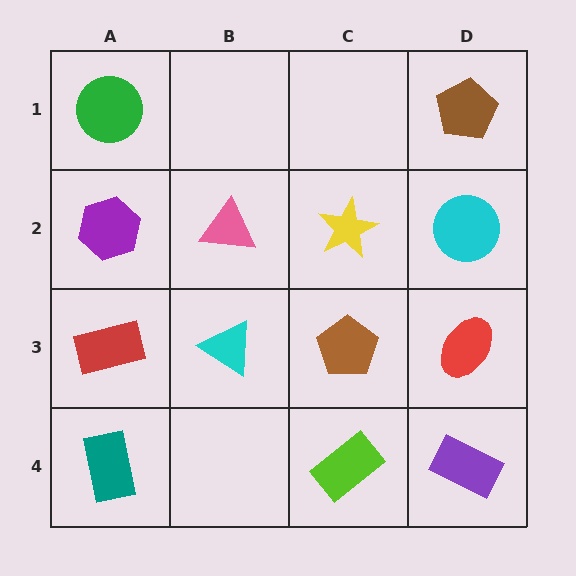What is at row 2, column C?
A yellow star.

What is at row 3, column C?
A brown pentagon.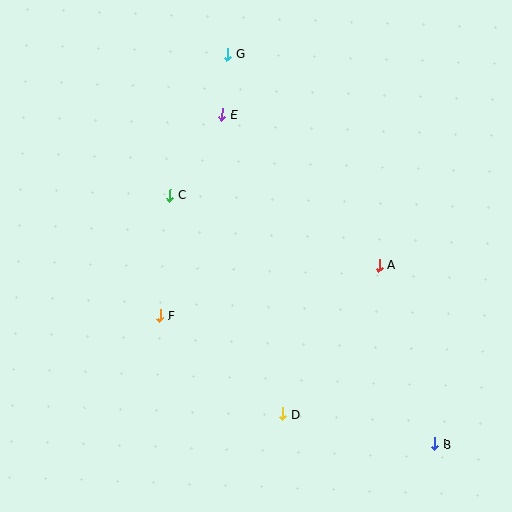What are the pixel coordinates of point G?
Point G is at (228, 54).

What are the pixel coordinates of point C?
Point C is at (170, 195).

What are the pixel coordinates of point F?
Point F is at (160, 315).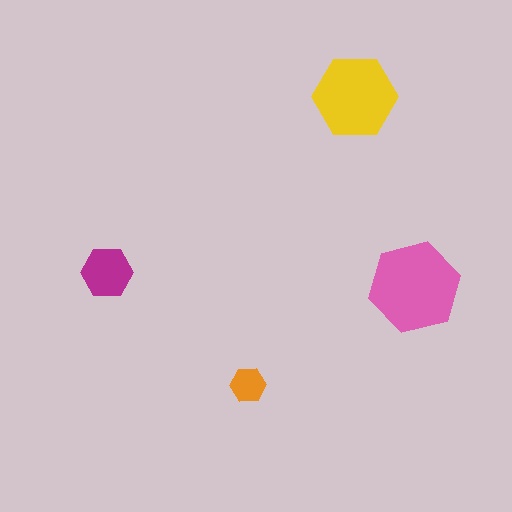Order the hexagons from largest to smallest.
the pink one, the yellow one, the magenta one, the orange one.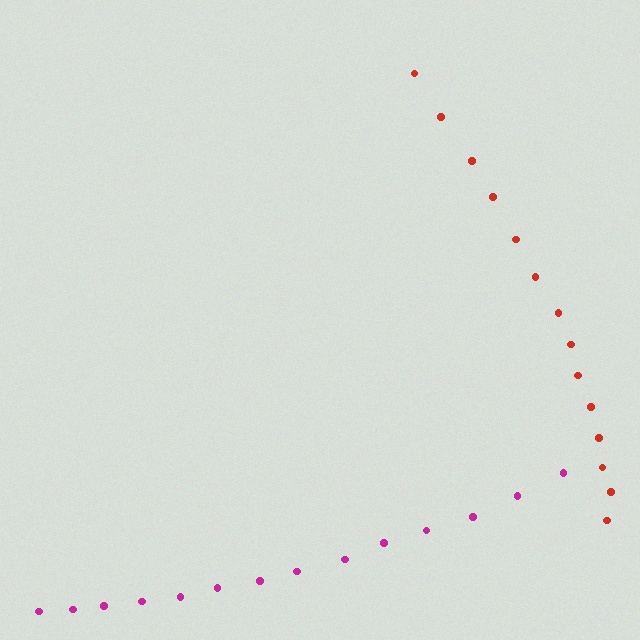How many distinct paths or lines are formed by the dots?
There are 2 distinct paths.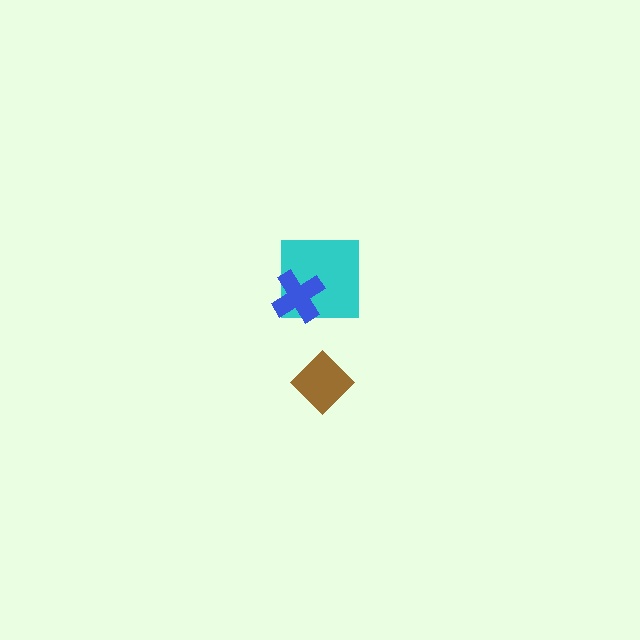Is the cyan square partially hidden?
Yes, it is partially covered by another shape.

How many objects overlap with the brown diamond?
0 objects overlap with the brown diamond.